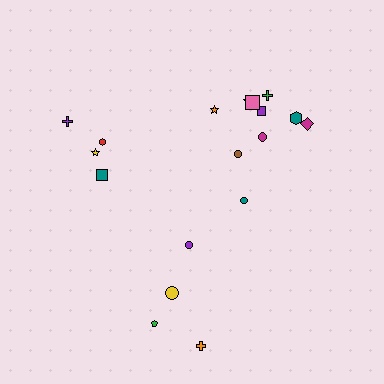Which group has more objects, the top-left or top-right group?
The top-right group.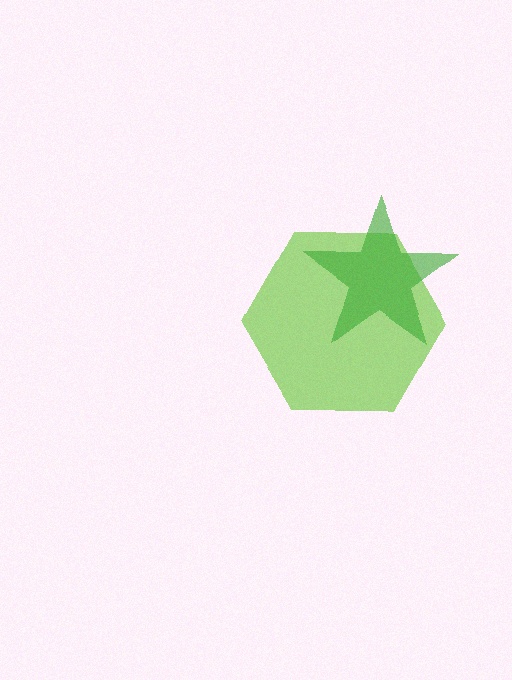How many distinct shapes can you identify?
There are 2 distinct shapes: a lime hexagon, a green star.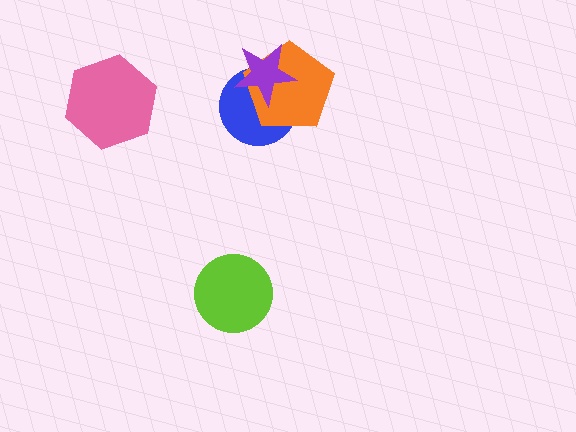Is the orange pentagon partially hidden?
Yes, it is partially covered by another shape.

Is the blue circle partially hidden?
Yes, it is partially covered by another shape.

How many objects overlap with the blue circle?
2 objects overlap with the blue circle.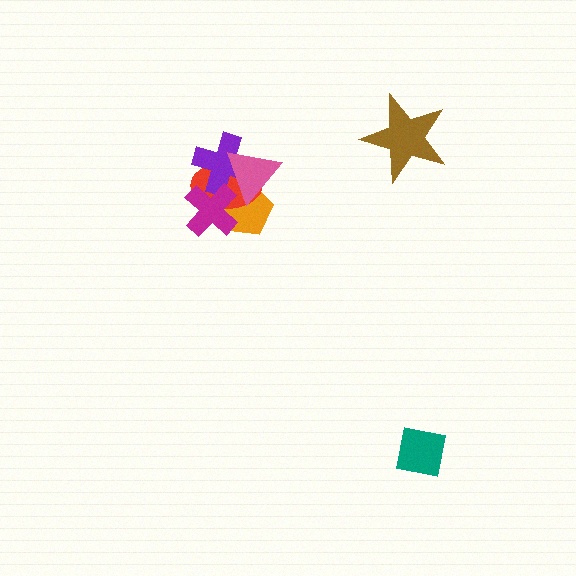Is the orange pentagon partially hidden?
Yes, it is partially covered by another shape.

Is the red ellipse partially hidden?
Yes, it is partially covered by another shape.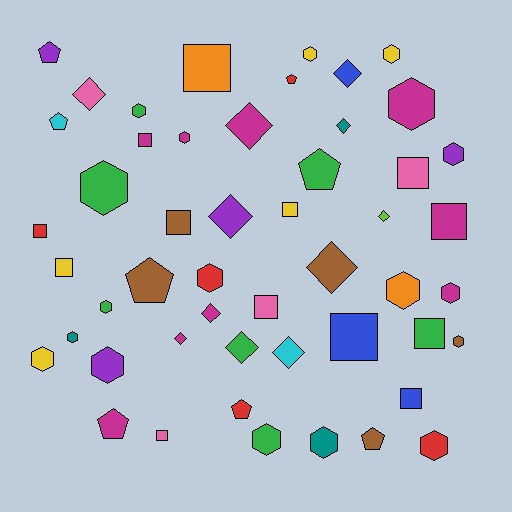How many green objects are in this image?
There are 7 green objects.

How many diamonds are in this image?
There are 11 diamonds.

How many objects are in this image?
There are 50 objects.